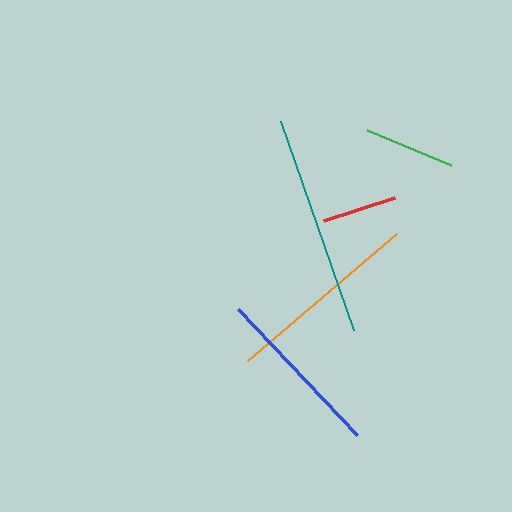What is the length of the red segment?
The red segment is approximately 75 pixels long.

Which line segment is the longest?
The teal line is the longest at approximately 222 pixels.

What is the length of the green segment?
The green segment is approximately 92 pixels long.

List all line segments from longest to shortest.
From longest to shortest: teal, orange, blue, green, red.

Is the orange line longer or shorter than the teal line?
The teal line is longer than the orange line.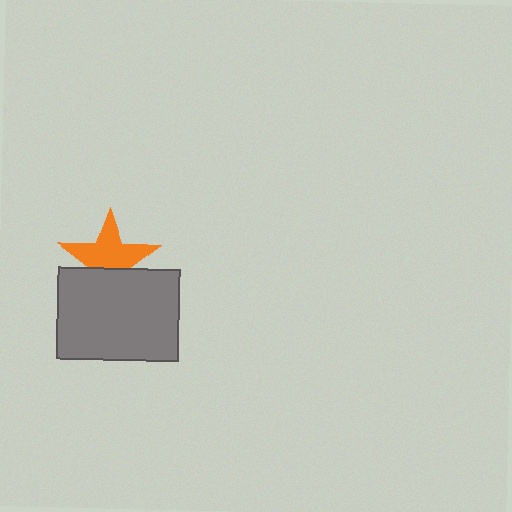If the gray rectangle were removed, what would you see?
You would see the complete orange star.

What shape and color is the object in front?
The object in front is a gray rectangle.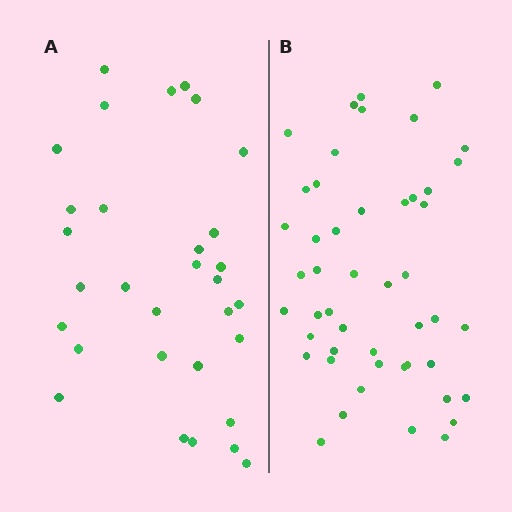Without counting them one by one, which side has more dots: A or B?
Region B (the right region) has more dots.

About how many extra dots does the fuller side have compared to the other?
Region B has approximately 15 more dots than region A.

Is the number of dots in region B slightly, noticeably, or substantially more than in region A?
Region B has substantially more. The ratio is roughly 1.5 to 1.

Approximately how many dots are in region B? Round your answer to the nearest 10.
About 50 dots. (The exact count is 48, which rounds to 50.)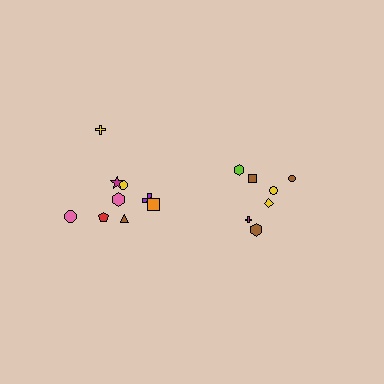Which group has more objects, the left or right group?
The left group.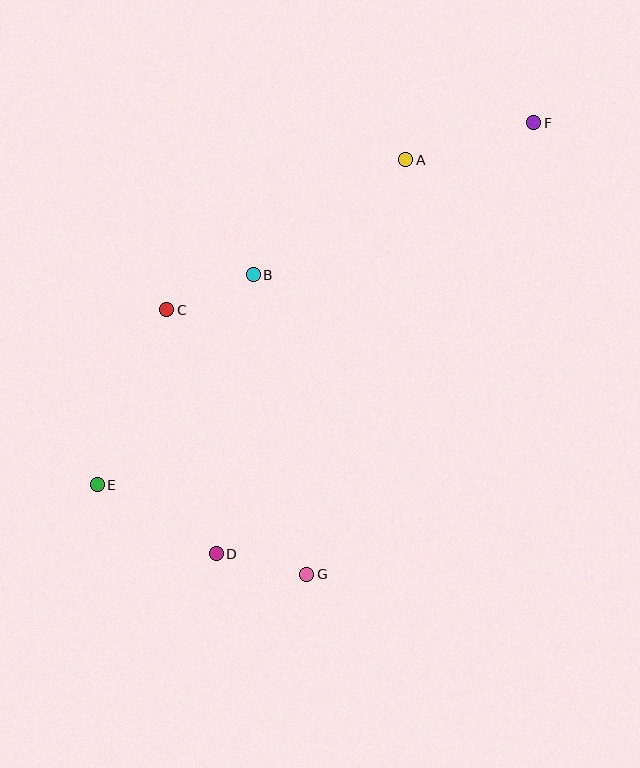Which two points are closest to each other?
Points D and G are closest to each other.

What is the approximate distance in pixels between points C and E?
The distance between C and E is approximately 188 pixels.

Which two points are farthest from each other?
Points E and F are farthest from each other.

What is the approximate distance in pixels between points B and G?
The distance between B and G is approximately 304 pixels.